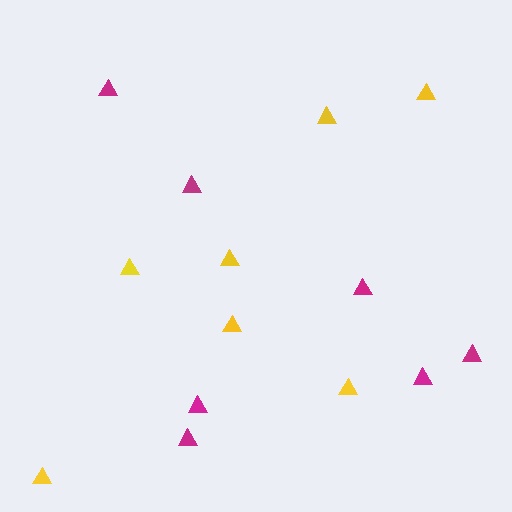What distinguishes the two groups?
There are 2 groups: one group of magenta triangles (7) and one group of yellow triangles (7).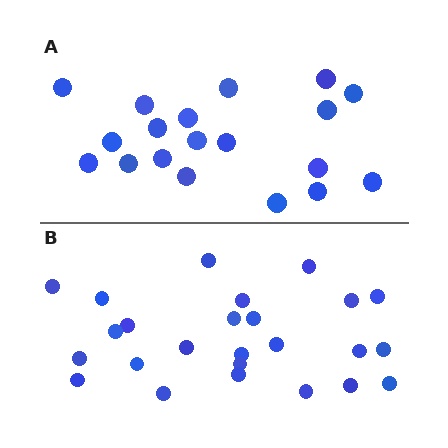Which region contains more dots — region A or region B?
Region B (the bottom region) has more dots.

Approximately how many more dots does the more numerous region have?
Region B has about 6 more dots than region A.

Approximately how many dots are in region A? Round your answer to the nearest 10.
About 20 dots. (The exact count is 19, which rounds to 20.)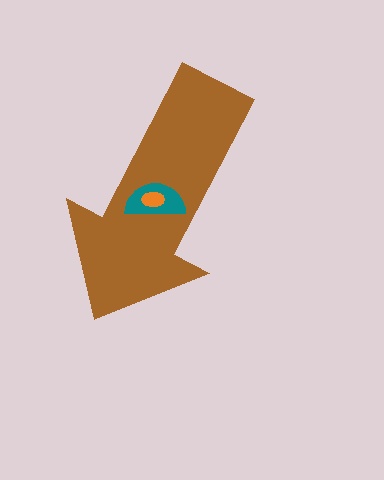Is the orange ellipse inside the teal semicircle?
Yes.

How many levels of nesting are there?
3.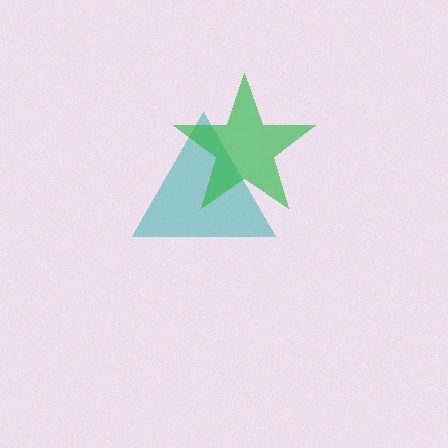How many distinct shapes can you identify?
There are 2 distinct shapes: a teal triangle, a green star.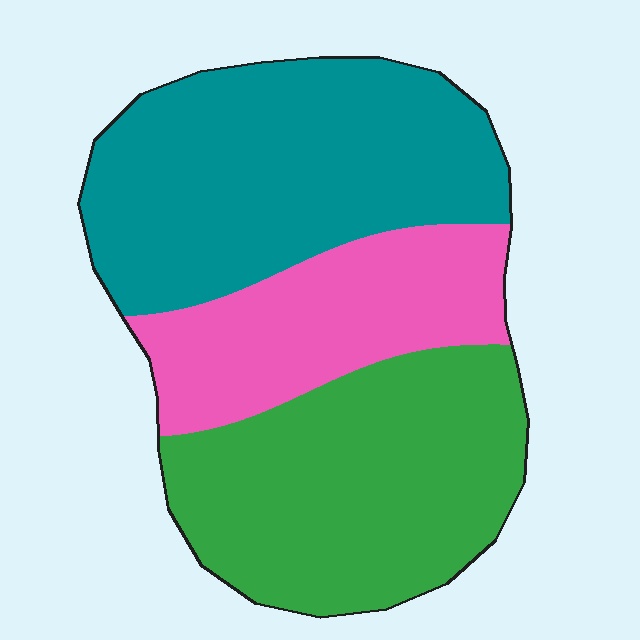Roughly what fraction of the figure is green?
Green takes up between a quarter and a half of the figure.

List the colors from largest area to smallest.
From largest to smallest: teal, green, pink.